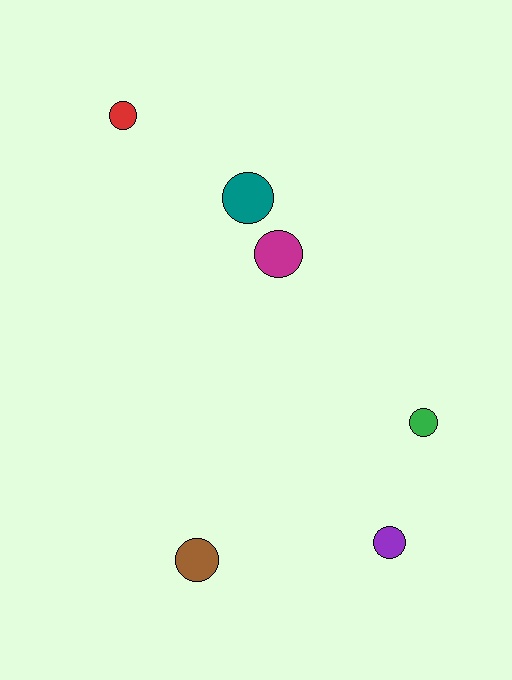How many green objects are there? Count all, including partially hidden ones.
There is 1 green object.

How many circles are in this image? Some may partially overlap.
There are 6 circles.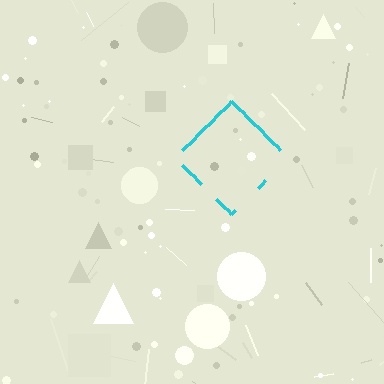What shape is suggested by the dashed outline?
The dashed outline suggests a diamond.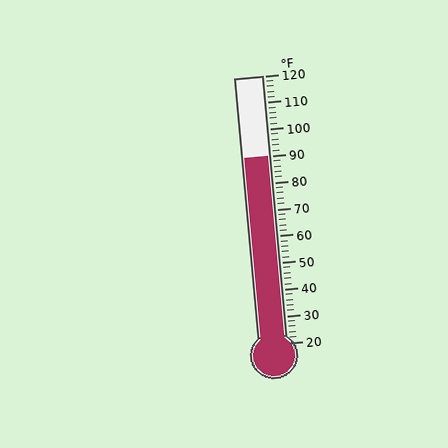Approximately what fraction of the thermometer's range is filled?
The thermometer is filled to approximately 70% of its range.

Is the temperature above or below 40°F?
The temperature is above 40°F.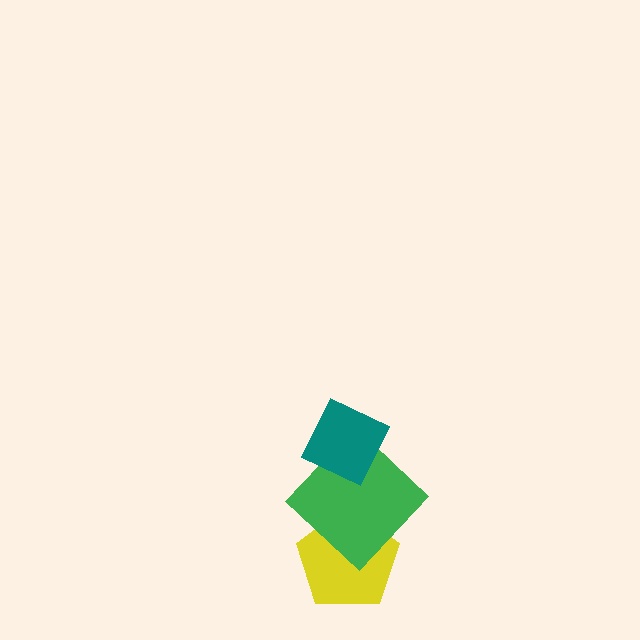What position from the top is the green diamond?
The green diamond is 2nd from the top.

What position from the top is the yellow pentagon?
The yellow pentagon is 3rd from the top.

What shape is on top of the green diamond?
The teal diamond is on top of the green diamond.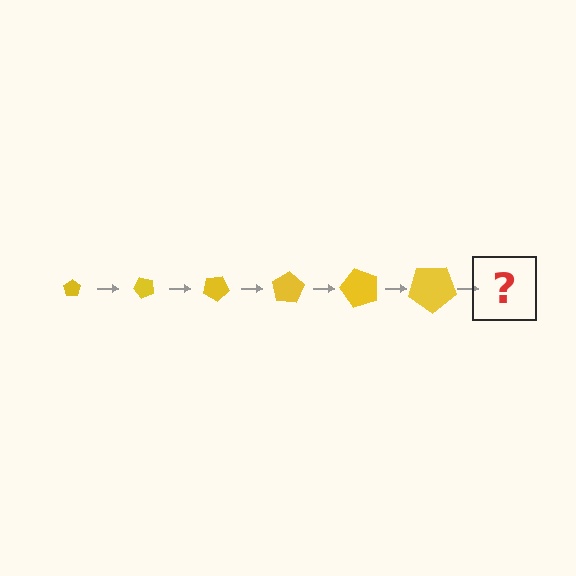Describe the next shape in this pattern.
It should be a pentagon, larger than the previous one and rotated 300 degrees from the start.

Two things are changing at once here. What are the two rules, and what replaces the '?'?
The two rules are that the pentagon grows larger each step and it rotates 50 degrees each step. The '?' should be a pentagon, larger than the previous one and rotated 300 degrees from the start.